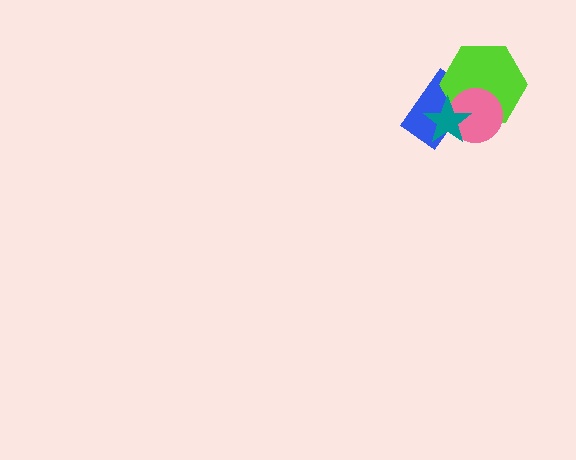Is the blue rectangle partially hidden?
Yes, it is partially covered by another shape.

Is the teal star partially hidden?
No, no other shape covers it.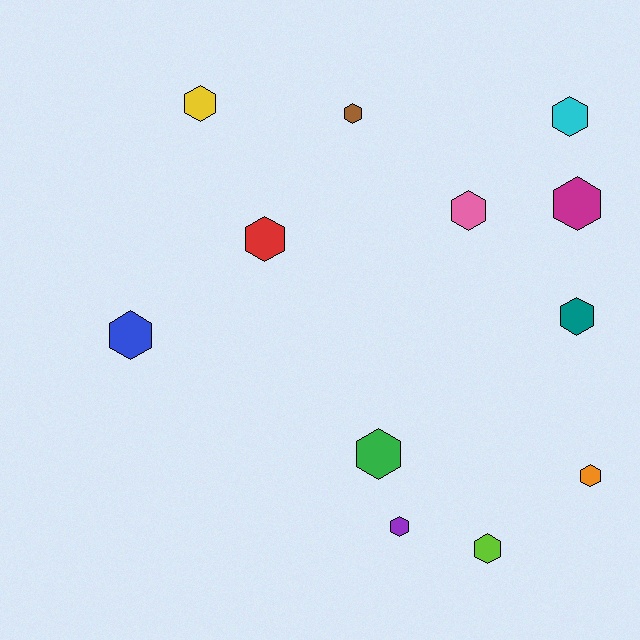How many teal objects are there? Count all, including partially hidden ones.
There is 1 teal object.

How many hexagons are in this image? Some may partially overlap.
There are 12 hexagons.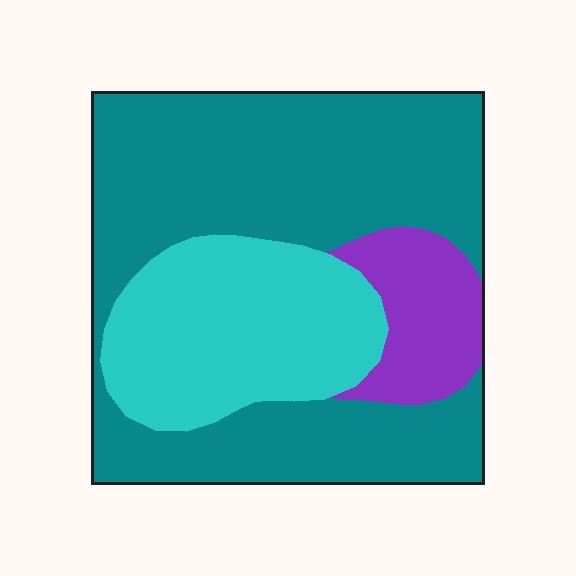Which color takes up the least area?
Purple, at roughly 10%.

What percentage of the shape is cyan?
Cyan covers 27% of the shape.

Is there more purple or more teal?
Teal.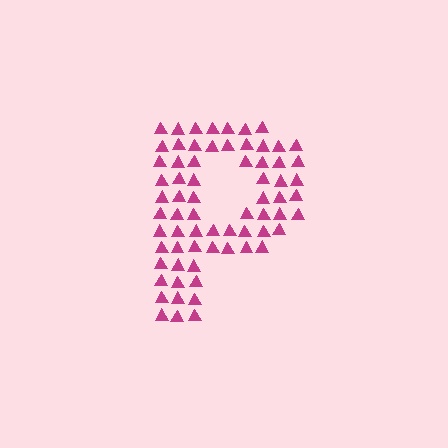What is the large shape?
The large shape is the letter P.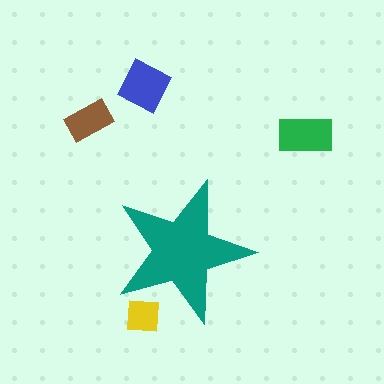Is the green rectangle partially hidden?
No, the green rectangle is fully visible.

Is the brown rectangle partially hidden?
No, the brown rectangle is fully visible.